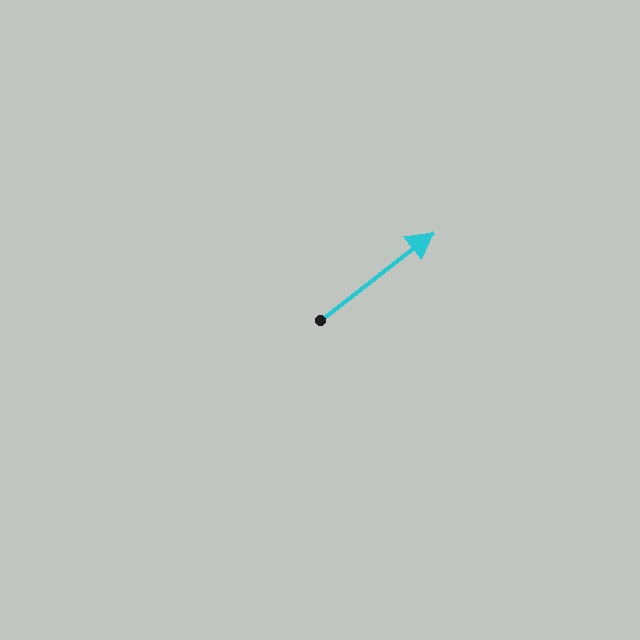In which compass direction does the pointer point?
Northeast.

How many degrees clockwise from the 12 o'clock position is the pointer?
Approximately 52 degrees.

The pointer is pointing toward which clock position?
Roughly 2 o'clock.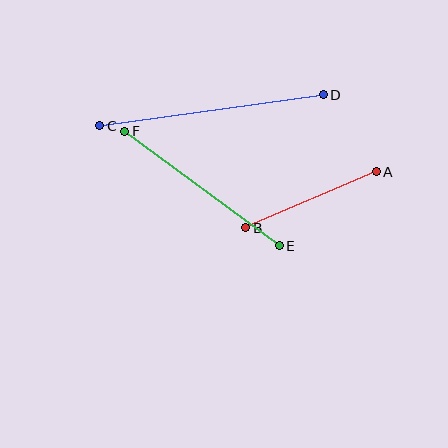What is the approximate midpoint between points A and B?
The midpoint is at approximately (311, 200) pixels.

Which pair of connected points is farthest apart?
Points C and D are farthest apart.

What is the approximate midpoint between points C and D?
The midpoint is at approximately (211, 110) pixels.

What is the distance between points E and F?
The distance is approximately 192 pixels.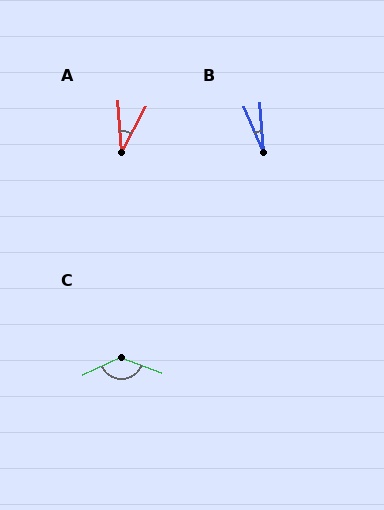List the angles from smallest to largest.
B (19°), A (32°), C (135°).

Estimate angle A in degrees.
Approximately 32 degrees.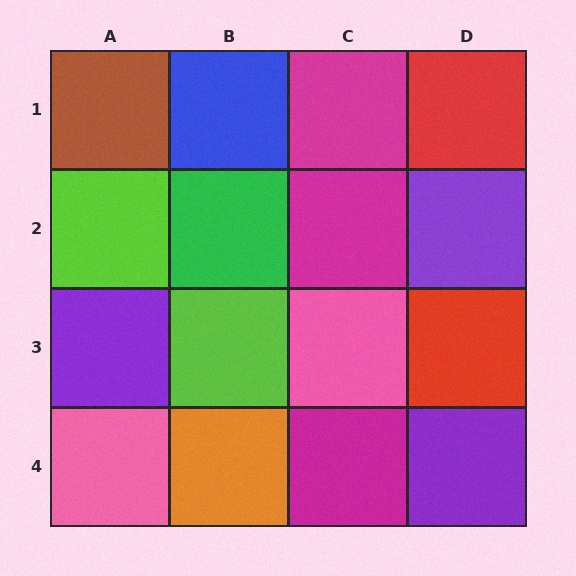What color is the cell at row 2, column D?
Purple.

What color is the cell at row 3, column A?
Purple.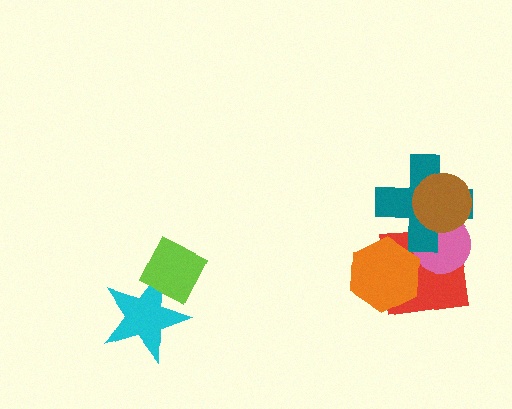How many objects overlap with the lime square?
1 object overlaps with the lime square.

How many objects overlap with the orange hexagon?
1 object overlaps with the orange hexagon.